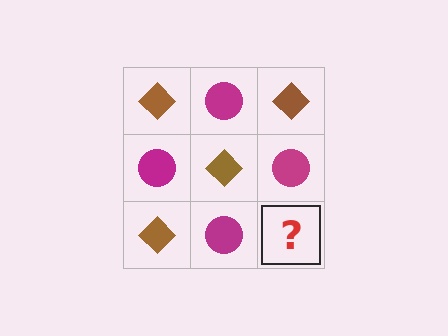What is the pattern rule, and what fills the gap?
The rule is that it alternates brown diamond and magenta circle in a checkerboard pattern. The gap should be filled with a brown diamond.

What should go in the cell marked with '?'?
The missing cell should contain a brown diamond.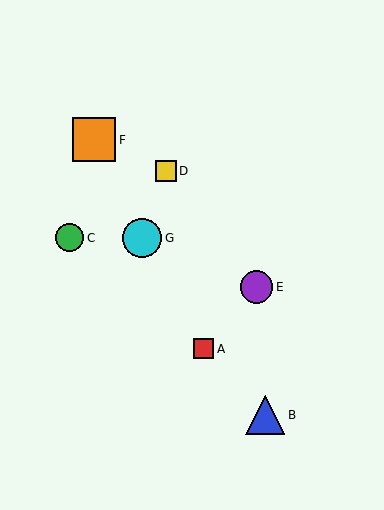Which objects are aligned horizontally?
Objects C, G are aligned horizontally.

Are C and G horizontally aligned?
Yes, both are at y≈238.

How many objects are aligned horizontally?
2 objects (C, G) are aligned horizontally.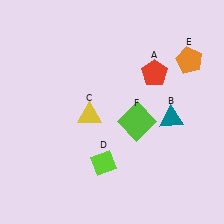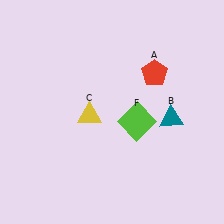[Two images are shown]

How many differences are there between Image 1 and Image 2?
There are 2 differences between the two images.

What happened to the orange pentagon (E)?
The orange pentagon (E) was removed in Image 2. It was in the top-right area of Image 1.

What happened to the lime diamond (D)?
The lime diamond (D) was removed in Image 2. It was in the bottom-left area of Image 1.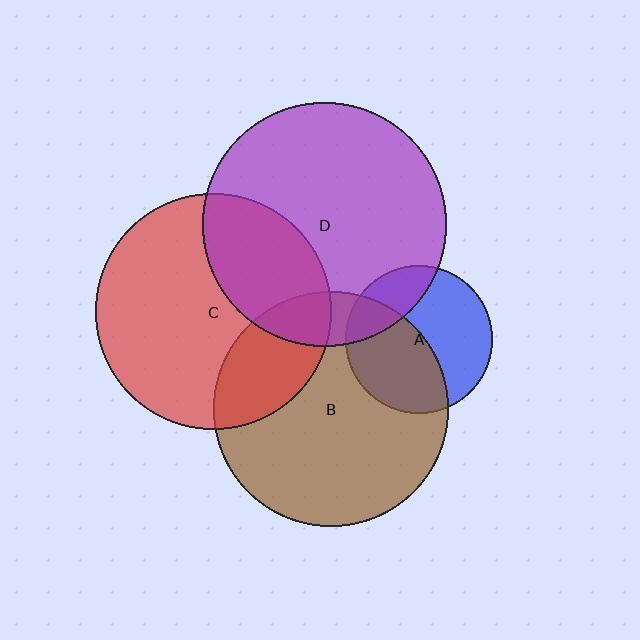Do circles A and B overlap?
Yes.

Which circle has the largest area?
Circle D (purple).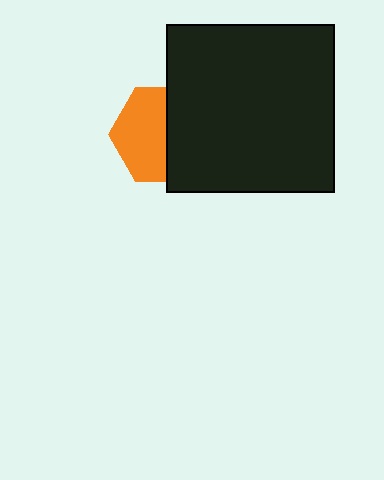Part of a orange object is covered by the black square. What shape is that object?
It is a hexagon.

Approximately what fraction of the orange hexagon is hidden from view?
Roughly 47% of the orange hexagon is hidden behind the black square.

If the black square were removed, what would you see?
You would see the complete orange hexagon.